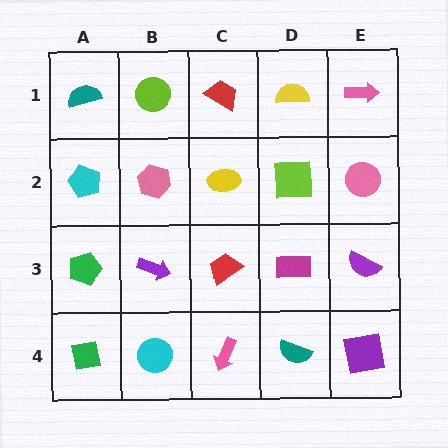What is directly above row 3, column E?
A pink circle.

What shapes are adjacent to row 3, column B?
A pink hexagon (row 2, column B), a cyan circle (row 4, column B), a green pentagon (row 3, column A), a red trapezoid (row 3, column C).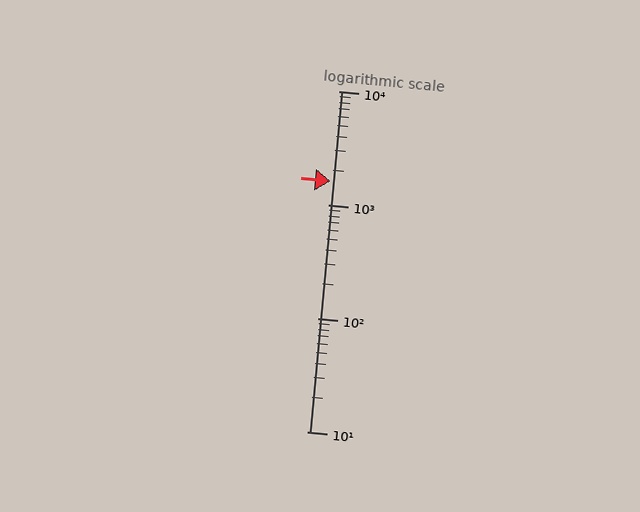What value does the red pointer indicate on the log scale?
The pointer indicates approximately 1600.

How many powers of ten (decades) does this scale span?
The scale spans 3 decades, from 10 to 10000.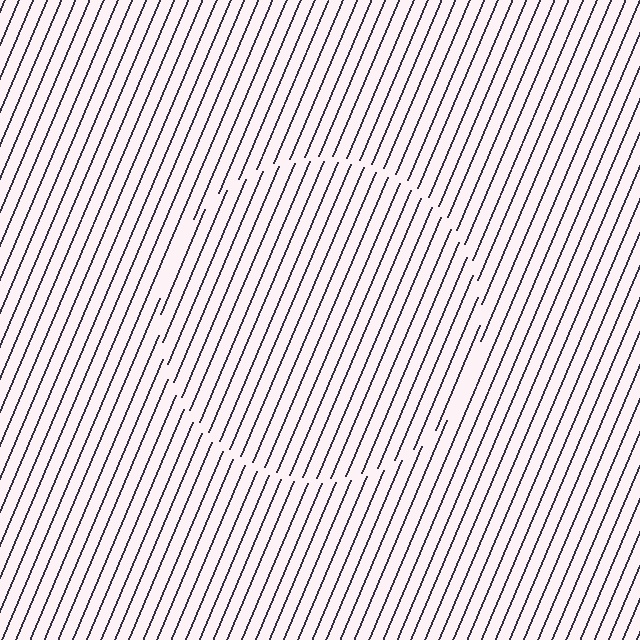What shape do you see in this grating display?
An illusory circle. The interior of the shape contains the same grating, shifted by half a period — the contour is defined by the phase discontinuity where line-ends from the inner and outer gratings abut.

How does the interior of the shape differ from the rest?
The interior of the shape contains the same grating, shifted by half a period — the contour is defined by the phase discontinuity where line-ends from the inner and outer gratings abut.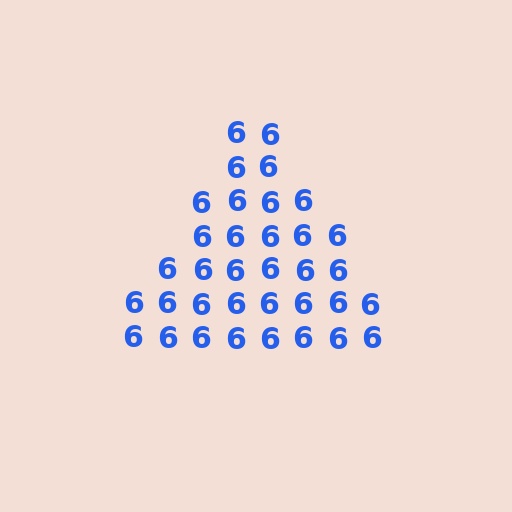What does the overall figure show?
The overall figure shows a triangle.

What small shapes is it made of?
It is made of small digit 6's.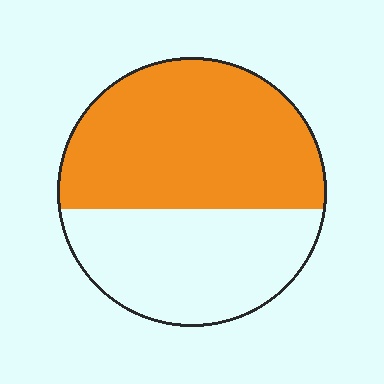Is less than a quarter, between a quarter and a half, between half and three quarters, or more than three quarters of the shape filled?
Between half and three quarters.